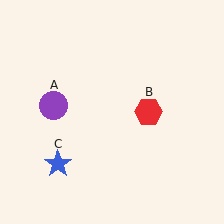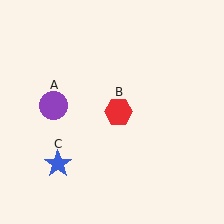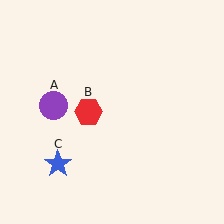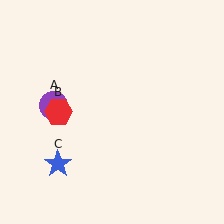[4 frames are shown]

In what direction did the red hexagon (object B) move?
The red hexagon (object B) moved left.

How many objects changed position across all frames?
1 object changed position: red hexagon (object B).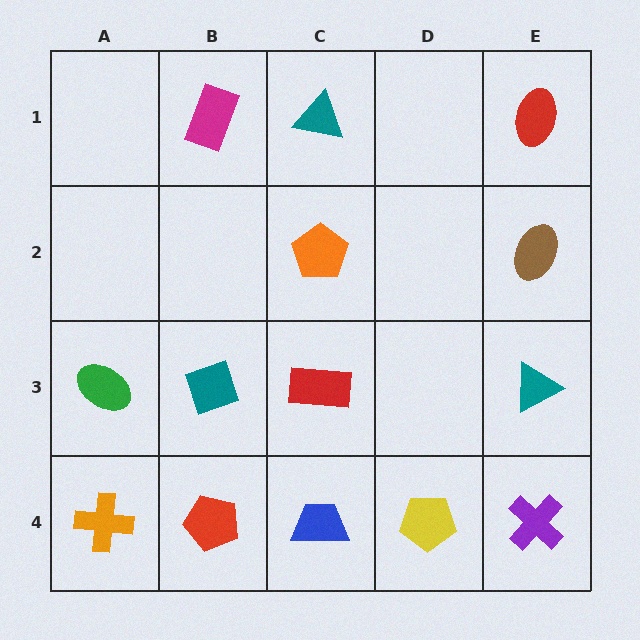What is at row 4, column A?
An orange cross.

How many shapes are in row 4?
5 shapes.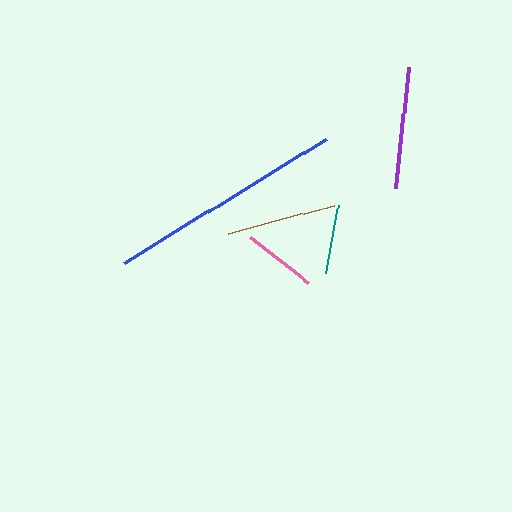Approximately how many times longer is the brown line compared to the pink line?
The brown line is approximately 1.5 times the length of the pink line.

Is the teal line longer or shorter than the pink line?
The pink line is longer than the teal line.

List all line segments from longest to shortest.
From longest to shortest: blue, purple, brown, pink, teal.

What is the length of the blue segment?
The blue segment is approximately 238 pixels long.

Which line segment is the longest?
The blue line is the longest at approximately 238 pixels.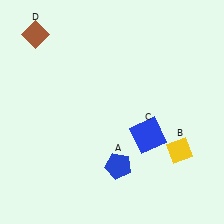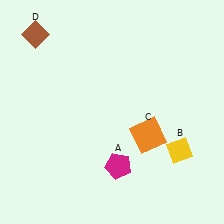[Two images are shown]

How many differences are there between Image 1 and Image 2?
There are 2 differences between the two images.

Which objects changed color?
A changed from blue to magenta. C changed from blue to orange.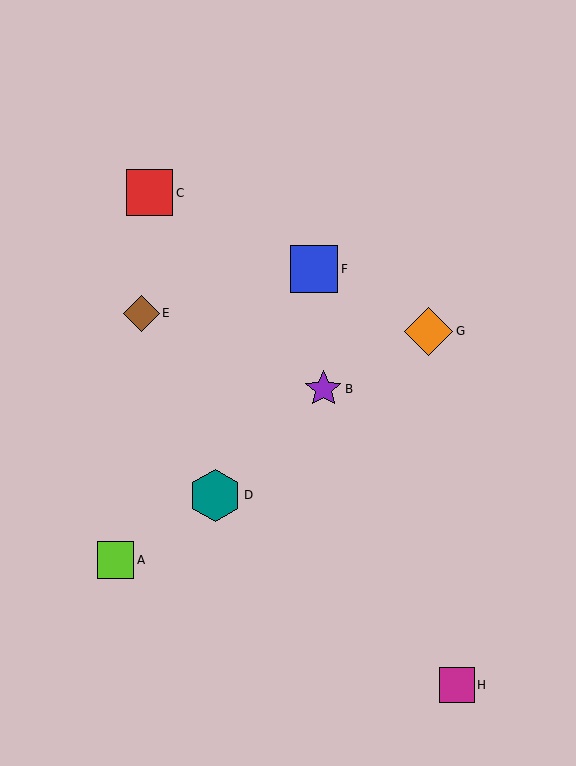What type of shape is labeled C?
Shape C is a red square.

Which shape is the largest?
The teal hexagon (labeled D) is the largest.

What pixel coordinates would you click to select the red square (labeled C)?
Click at (150, 193) to select the red square C.